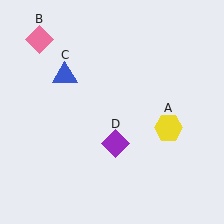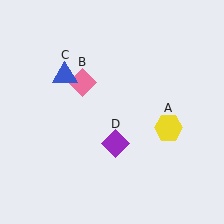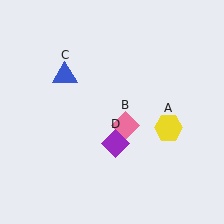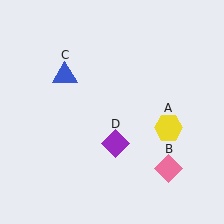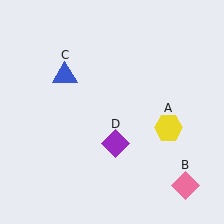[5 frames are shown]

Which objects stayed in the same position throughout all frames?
Yellow hexagon (object A) and blue triangle (object C) and purple diamond (object D) remained stationary.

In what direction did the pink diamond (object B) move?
The pink diamond (object B) moved down and to the right.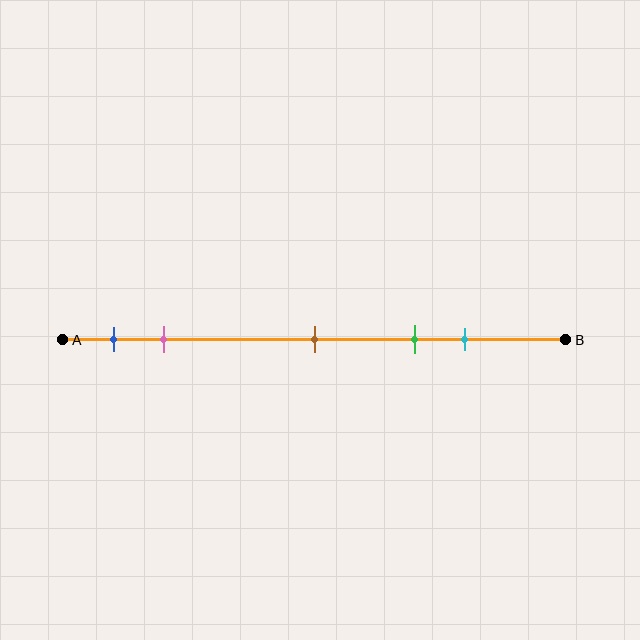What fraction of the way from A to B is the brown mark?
The brown mark is approximately 50% (0.5) of the way from A to B.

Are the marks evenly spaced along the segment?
No, the marks are not evenly spaced.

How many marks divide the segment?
There are 5 marks dividing the segment.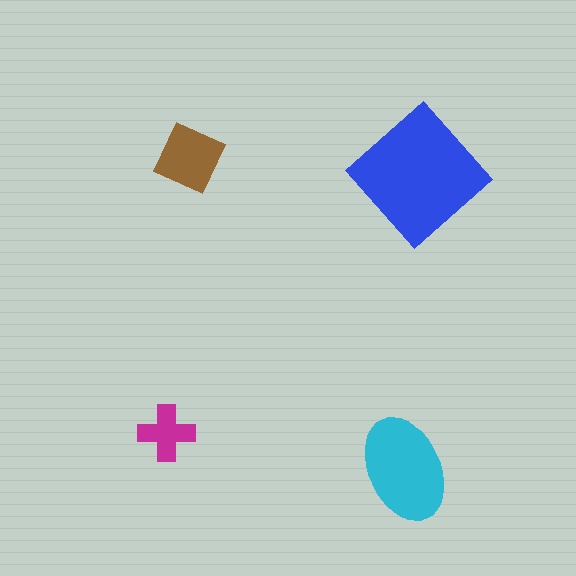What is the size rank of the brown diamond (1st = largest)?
3rd.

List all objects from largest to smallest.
The blue diamond, the cyan ellipse, the brown diamond, the magenta cross.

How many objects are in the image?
There are 4 objects in the image.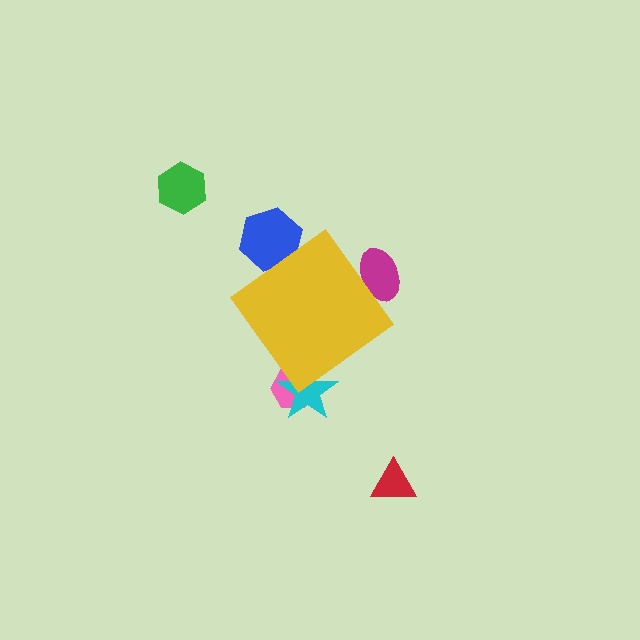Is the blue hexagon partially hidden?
Yes, the blue hexagon is partially hidden behind the yellow diamond.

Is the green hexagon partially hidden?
No, the green hexagon is fully visible.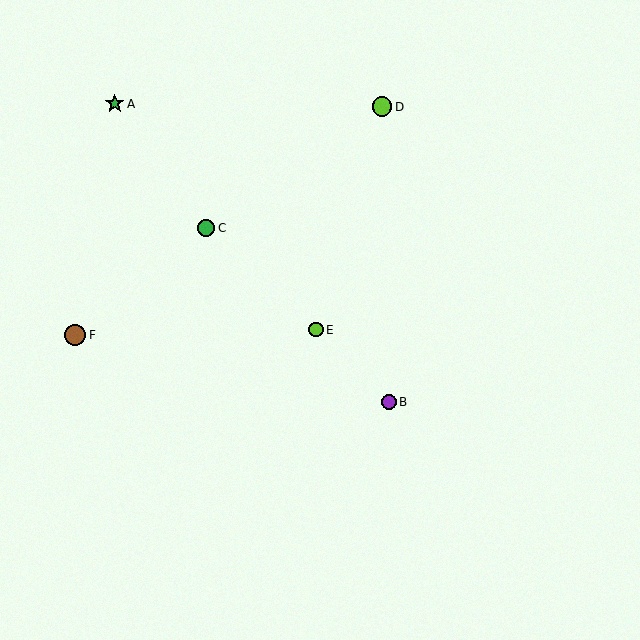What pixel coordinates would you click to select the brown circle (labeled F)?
Click at (75, 335) to select the brown circle F.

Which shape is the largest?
The brown circle (labeled F) is the largest.